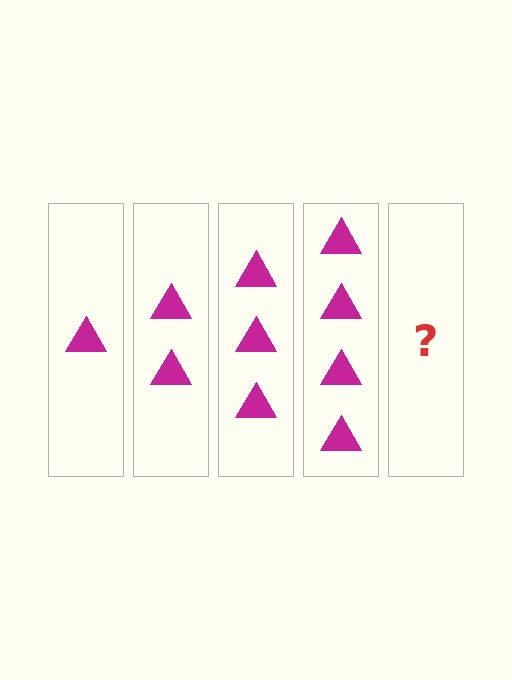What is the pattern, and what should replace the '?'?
The pattern is that each step adds one more triangle. The '?' should be 5 triangles.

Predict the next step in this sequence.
The next step is 5 triangles.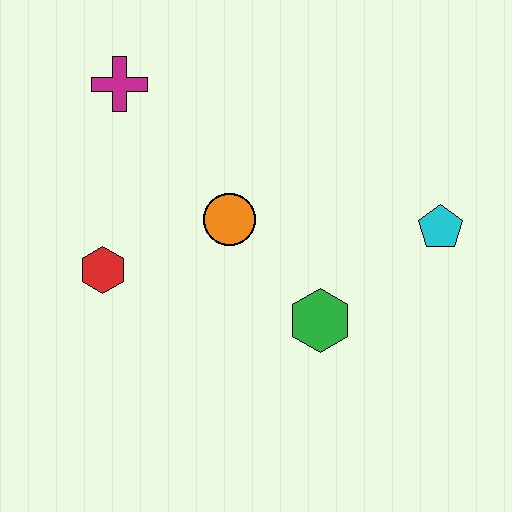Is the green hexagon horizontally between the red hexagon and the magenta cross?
No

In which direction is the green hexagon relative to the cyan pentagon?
The green hexagon is to the left of the cyan pentagon.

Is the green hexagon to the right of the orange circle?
Yes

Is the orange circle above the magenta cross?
No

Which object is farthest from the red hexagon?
The cyan pentagon is farthest from the red hexagon.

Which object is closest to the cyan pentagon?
The green hexagon is closest to the cyan pentagon.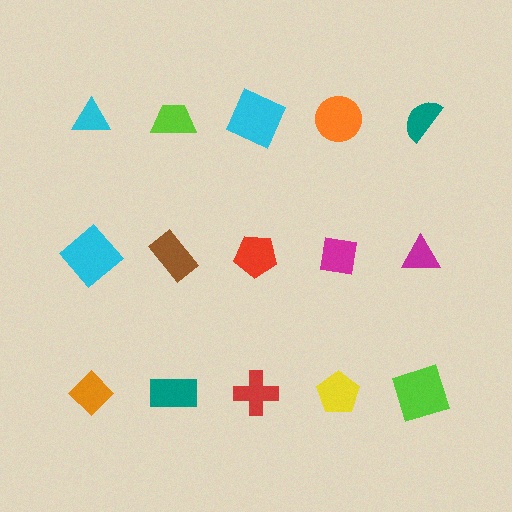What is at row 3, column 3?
A red cross.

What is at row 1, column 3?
A cyan square.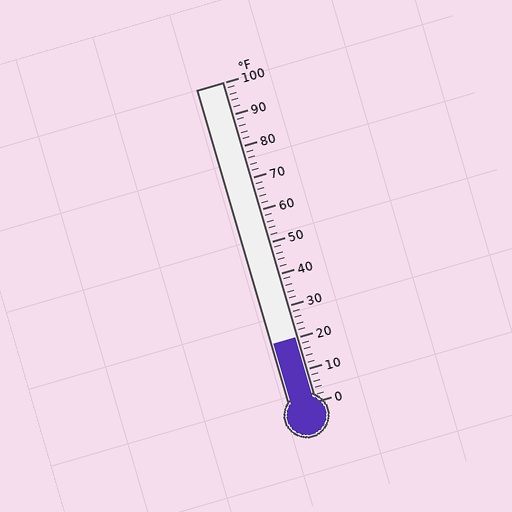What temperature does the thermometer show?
The thermometer shows approximately 20°F.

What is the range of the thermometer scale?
The thermometer scale ranges from 0°F to 100°F.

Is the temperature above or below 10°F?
The temperature is above 10°F.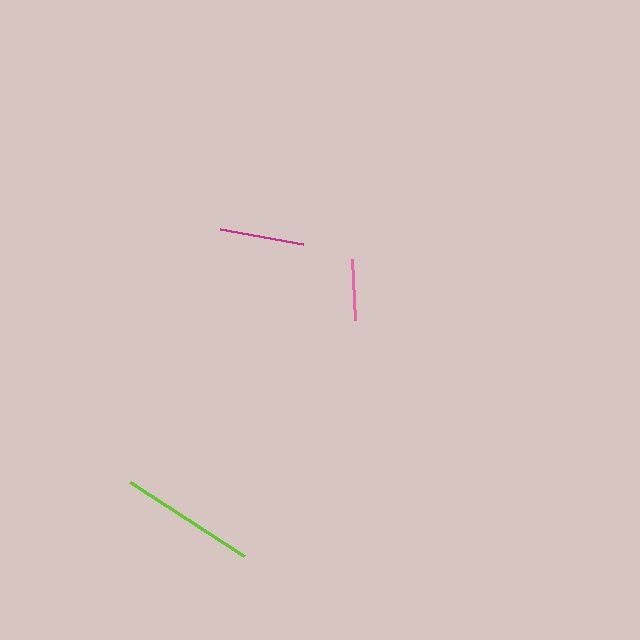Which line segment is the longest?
The lime line is the longest at approximately 137 pixels.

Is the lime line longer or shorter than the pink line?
The lime line is longer than the pink line.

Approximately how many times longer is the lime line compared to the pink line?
The lime line is approximately 2.2 times the length of the pink line.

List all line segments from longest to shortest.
From longest to shortest: lime, magenta, pink.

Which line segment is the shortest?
The pink line is the shortest at approximately 61 pixels.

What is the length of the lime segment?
The lime segment is approximately 137 pixels long.